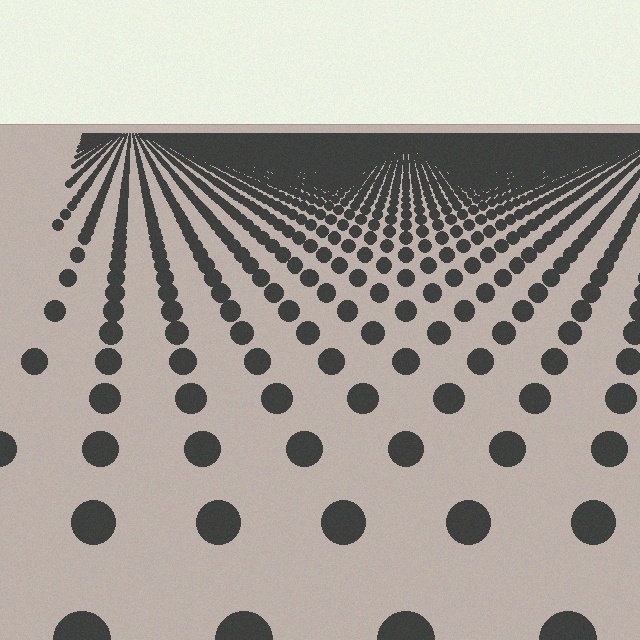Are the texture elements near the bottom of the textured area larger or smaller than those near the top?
Larger. Near the bottom, elements are closer to the viewer and appear at a bigger on-screen size.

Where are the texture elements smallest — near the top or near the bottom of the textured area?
Near the top.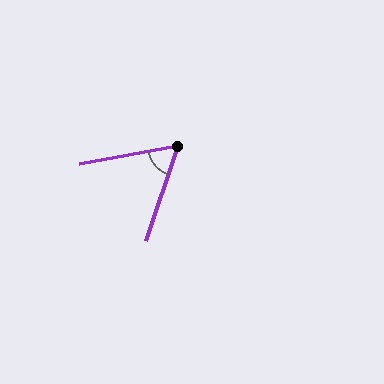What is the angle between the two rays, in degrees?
Approximately 61 degrees.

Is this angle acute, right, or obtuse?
It is acute.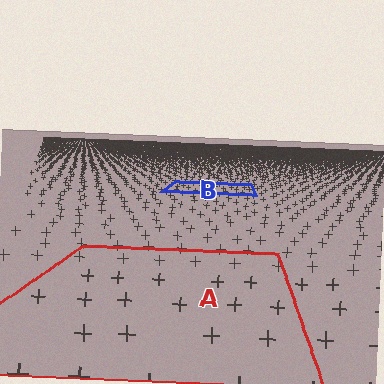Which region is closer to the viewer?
Region A is closer. The texture elements there are larger and more spread out.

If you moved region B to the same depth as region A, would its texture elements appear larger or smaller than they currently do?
They would appear larger. At a closer depth, the same texture elements are projected at a bigger on-screen size.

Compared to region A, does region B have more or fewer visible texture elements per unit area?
Region B has more texture elements per unit area — they are packed more densely because it is farther away.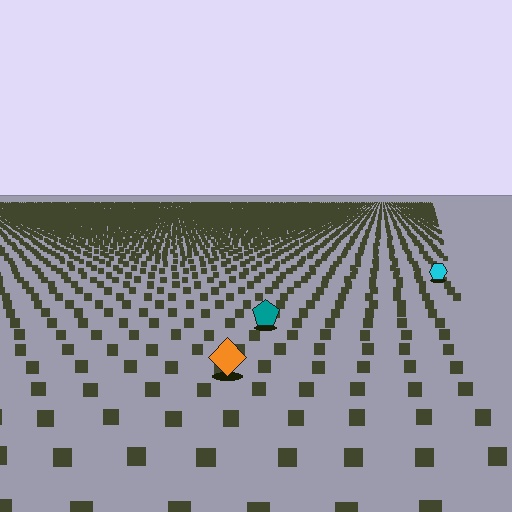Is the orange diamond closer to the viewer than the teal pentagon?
Yes. The orange diamond is closer — you can tell from the texture gradient: the ground texture is coarser near it.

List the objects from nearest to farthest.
From nearest to farthest: the orange diamond, the teal pentagon, the cyan hexagon.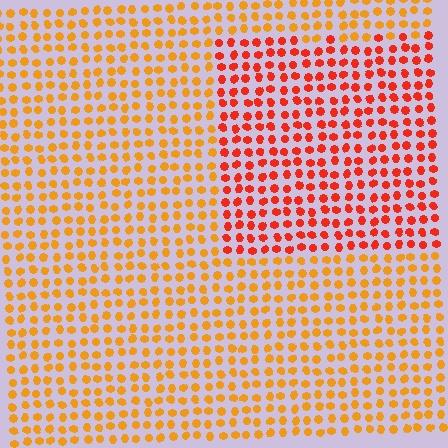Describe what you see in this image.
The image is filled with small orange elements in a uniform arrangement. A rectangle-shaped region is visible where the elements are tinted to a slightly different hue, forming a subtle color boundary.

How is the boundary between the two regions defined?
The boundary is defined purely by a slight shift in hue (about 32 degrees). Spacing, size, and orientation are identical on both sides.